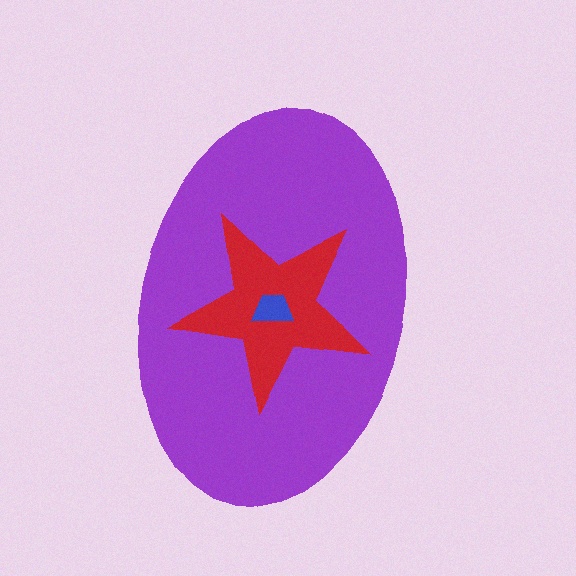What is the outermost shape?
The purple ellipse.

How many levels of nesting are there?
3.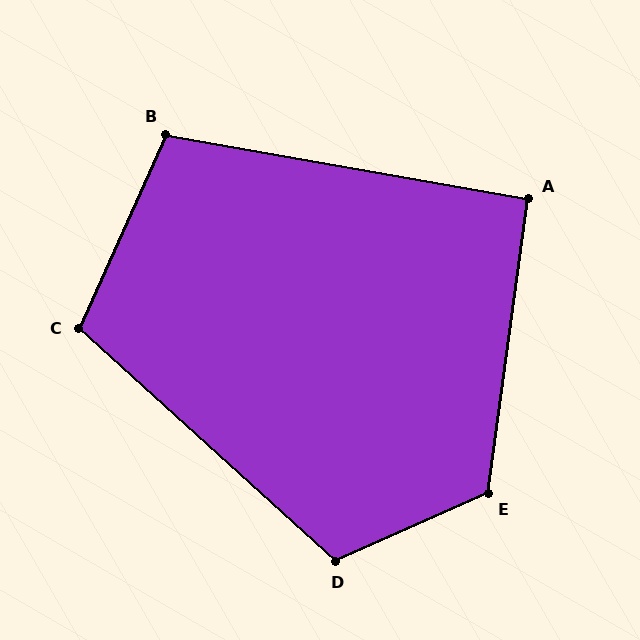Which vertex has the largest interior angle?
E, at approximately 122 degrees.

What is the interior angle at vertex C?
Approximately 108 degrees (obtuse).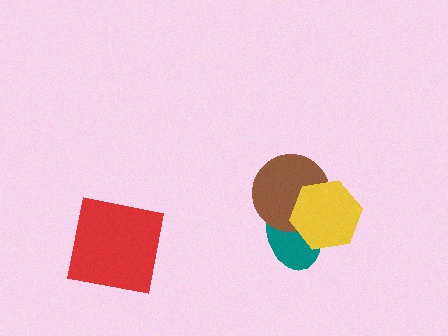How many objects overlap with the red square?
0 objects overlap with the red square.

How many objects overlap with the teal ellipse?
2 objects overlap with the teal ellipse.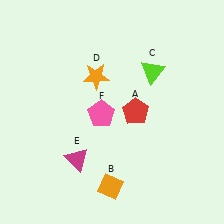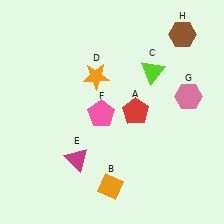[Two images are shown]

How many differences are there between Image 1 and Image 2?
There are 2 differences between the two images.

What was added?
A pink hexagon (G), a brown hexagon (H) were added in Image 2.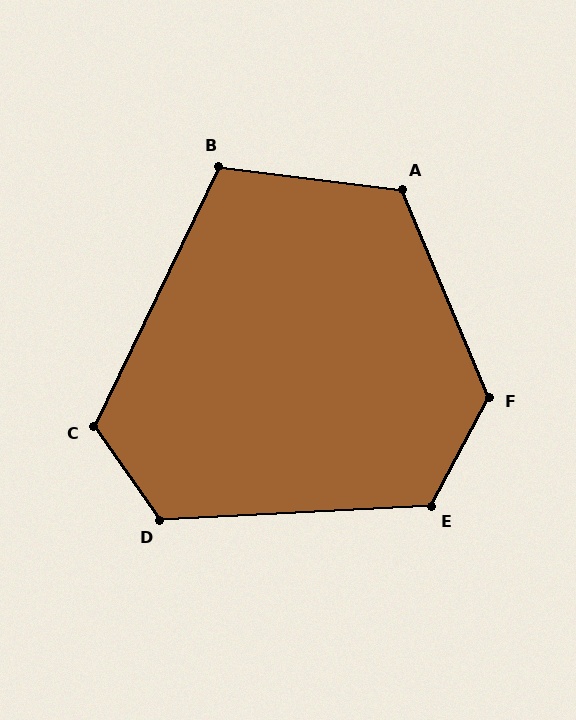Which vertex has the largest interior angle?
F, at approximately 129 degrees.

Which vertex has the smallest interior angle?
B, at approximately 109 degrees.